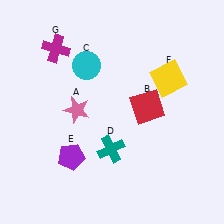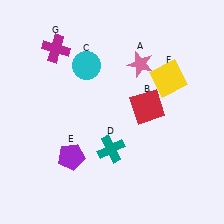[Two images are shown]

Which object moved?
The pink star (A) moved right.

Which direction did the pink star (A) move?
The pink star (A) moved right.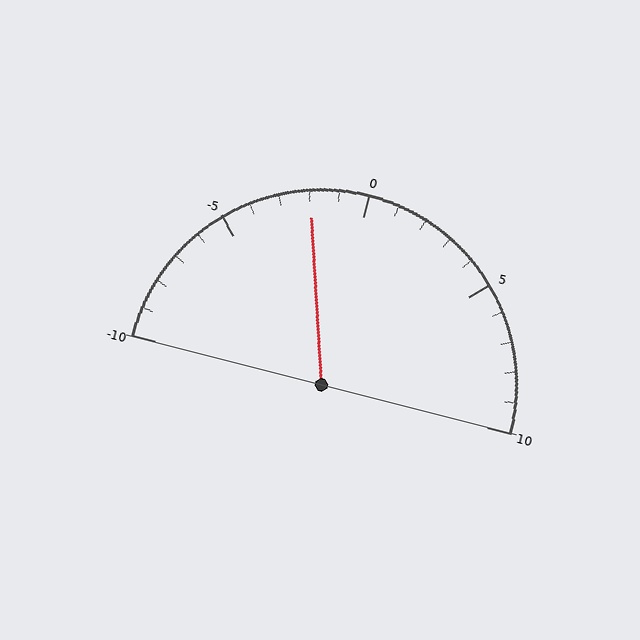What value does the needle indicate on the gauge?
The needle indicates approximately -2.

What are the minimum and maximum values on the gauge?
The gauge ranges from -10 to 10.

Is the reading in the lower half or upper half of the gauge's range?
The reading is in the lower half of the range (-10 to 10).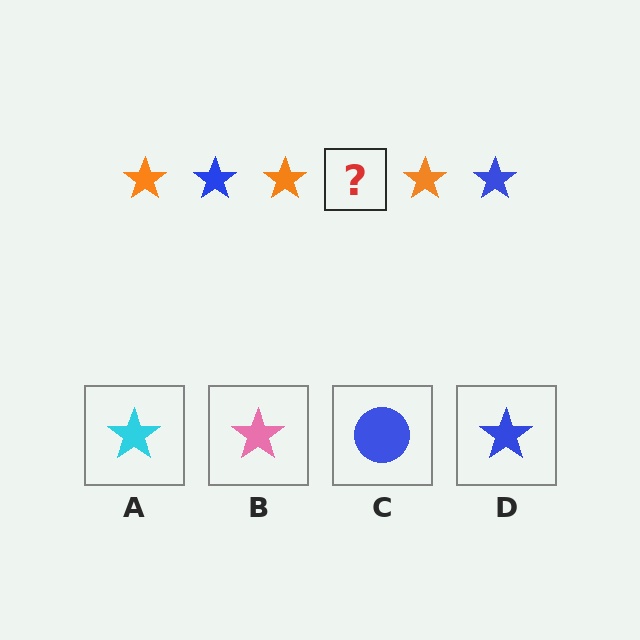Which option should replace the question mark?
Option D.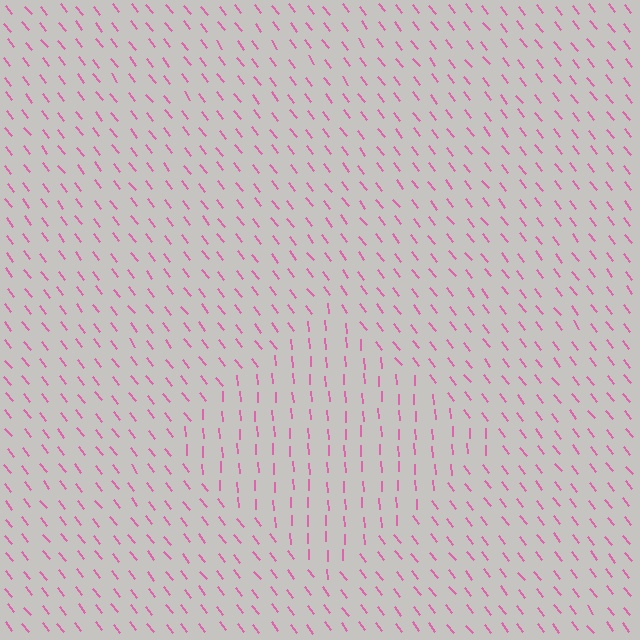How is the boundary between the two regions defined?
The boundary is defined purely by a change in line orientation (approximately 35 degrees difference). All lines are the same color and thickness.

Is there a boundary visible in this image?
Yes, there is a texture boundary formed by a change in line orientation.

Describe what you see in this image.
The image is filled with small pink line segments. A diamond region in the image has lines oriented differently from the surrounding lines, creating a visible texture boundary.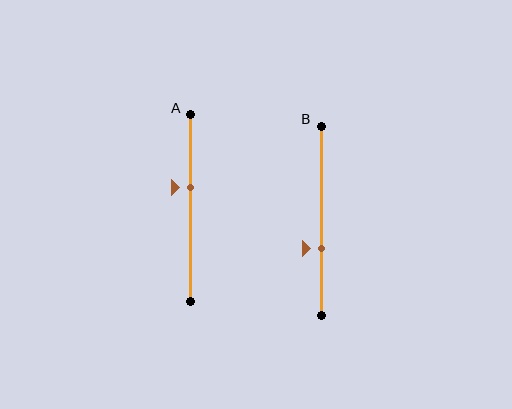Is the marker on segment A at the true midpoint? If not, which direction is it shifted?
No, the marker on segment A is shifted upward by about 11% of the segment length.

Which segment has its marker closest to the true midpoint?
Segment A has its marker closest to the true midpoint.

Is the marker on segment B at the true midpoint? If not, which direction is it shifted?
No, the marker on segment B is shifted downward by about 14% of the segment length.